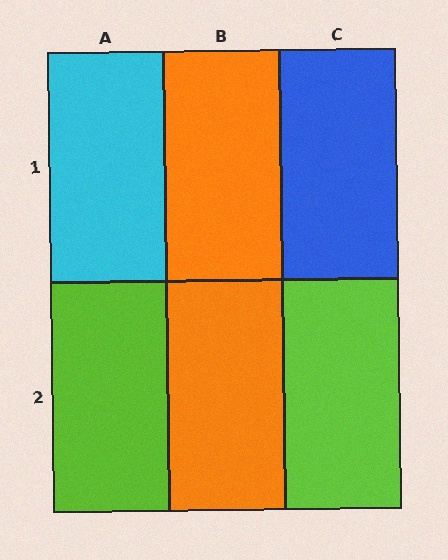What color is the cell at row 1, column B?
Orange.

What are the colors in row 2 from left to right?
Lime, orange, lime.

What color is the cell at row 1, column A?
Cyan.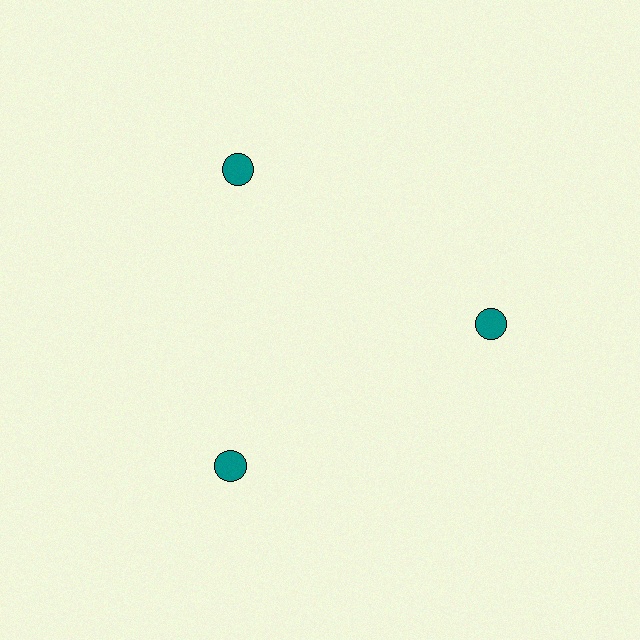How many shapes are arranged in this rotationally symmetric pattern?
There are 3 shapes, arranged in 3 groups of 1.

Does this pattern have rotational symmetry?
Yes, this pattern has 3-fold rotational symmetry. It looks the same after rotating 120 degrees around the center.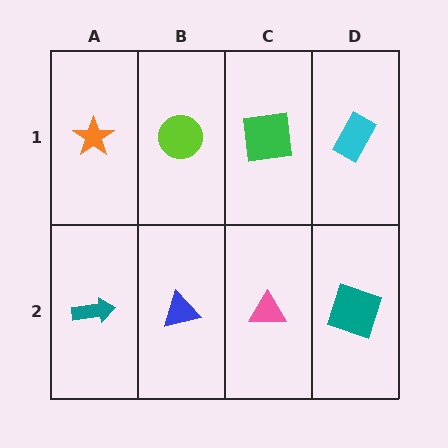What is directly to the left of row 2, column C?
A blue triangle.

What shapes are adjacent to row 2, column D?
A cyan rectangle (row 1, column D), a pink triangle (row 2, column C).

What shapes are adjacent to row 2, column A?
An orange star (row 1, column A), a blue triangle (row 2, column B).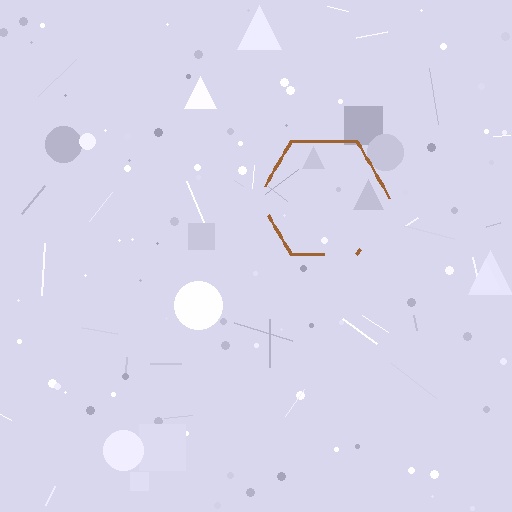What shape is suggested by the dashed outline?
The dashed outline suggests a hexagon.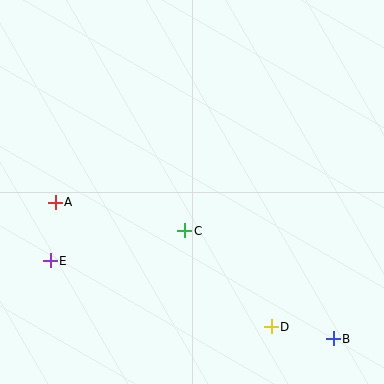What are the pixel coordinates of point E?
Point E is at (50, 261).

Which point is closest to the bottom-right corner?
Point B is closest to the bottom-right corner.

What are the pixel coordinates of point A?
Point A is at (55, 203).